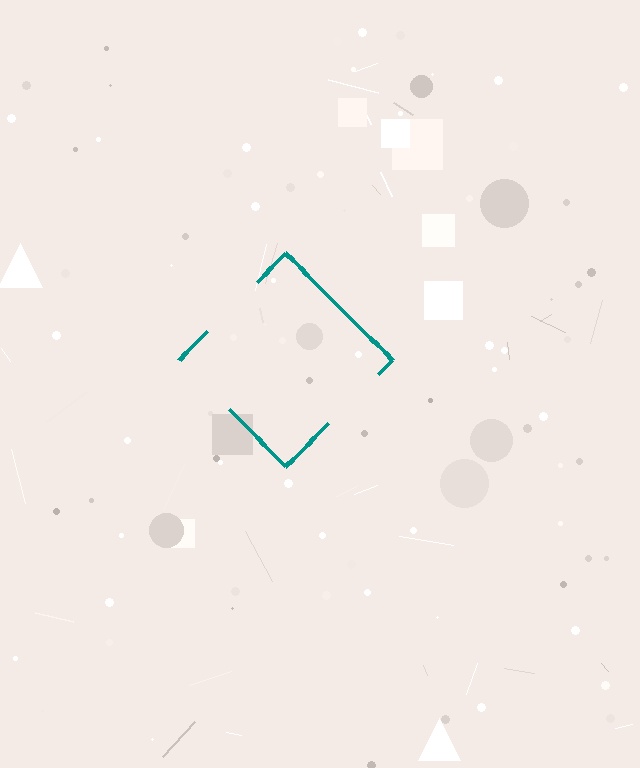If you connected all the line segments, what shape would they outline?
They would outline a diamond.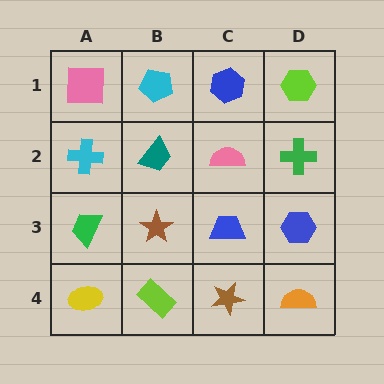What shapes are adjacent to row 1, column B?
A teal trapezoid (row 2, column B), a pink square (row 1, column A), a blue hexagon (row 1, column C).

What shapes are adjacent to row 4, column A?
A green trapezoid (row 3, column A), a lime rectangle (row 4, column B).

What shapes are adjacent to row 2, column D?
A lime hexagon (row 1, column D), a blue hexagon (row 3, column D), a pink semicircle (row 2, column C).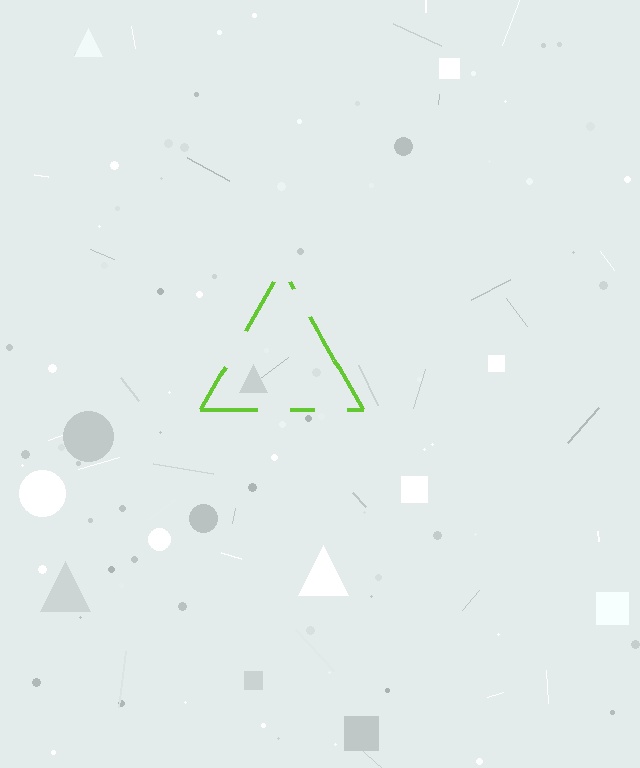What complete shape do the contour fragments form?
The contour fragments form a triangle.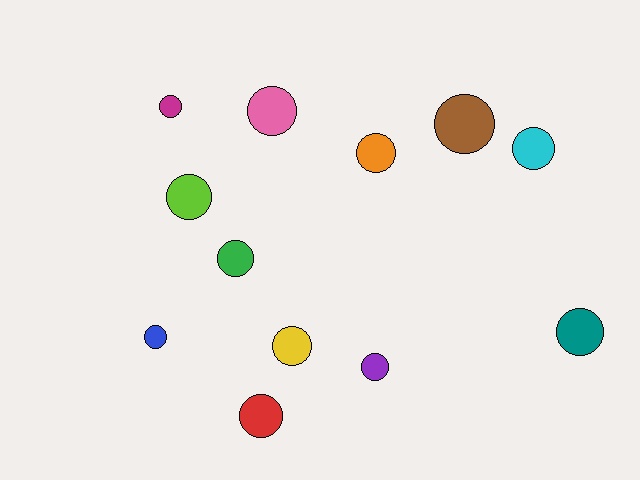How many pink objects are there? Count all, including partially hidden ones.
There is 1 pink object.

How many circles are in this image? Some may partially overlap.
There are 12 circles.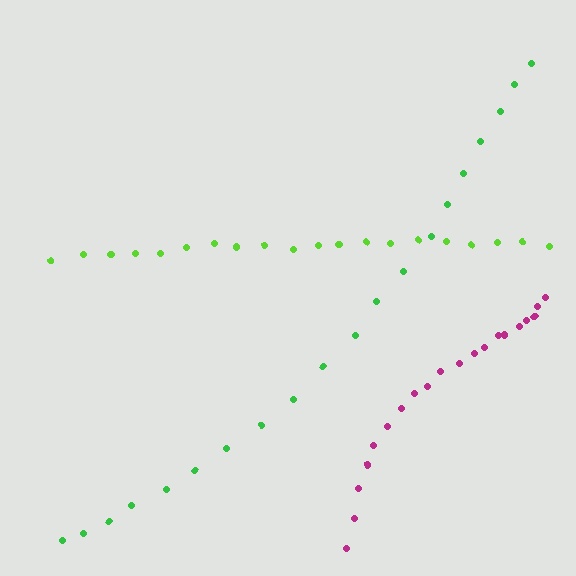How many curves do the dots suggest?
There are 3 distinct paths.